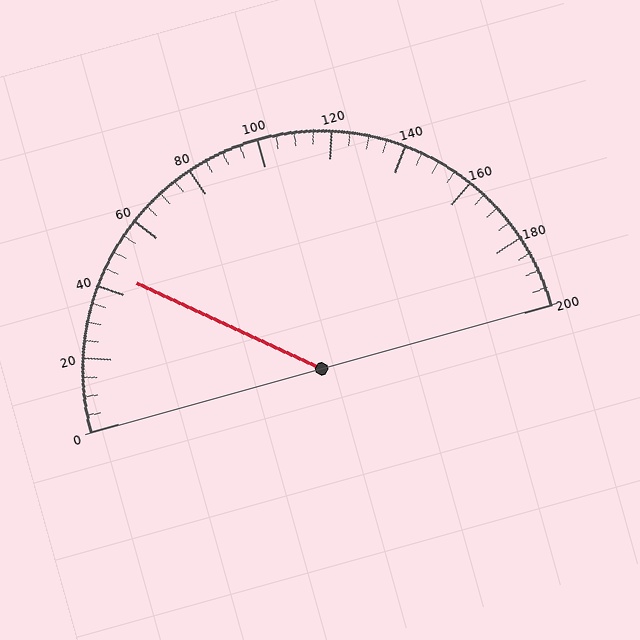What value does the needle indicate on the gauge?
The needle indicates approximately 45.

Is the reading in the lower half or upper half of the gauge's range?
The reading is in the lower half of the range (0 to 200).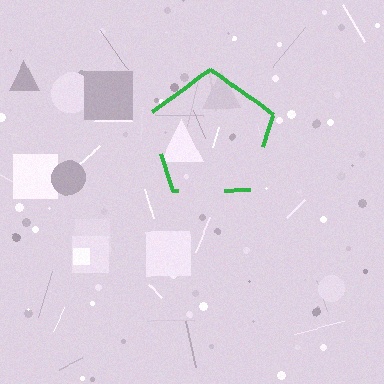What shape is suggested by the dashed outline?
The dashed outline suggests a pentagon.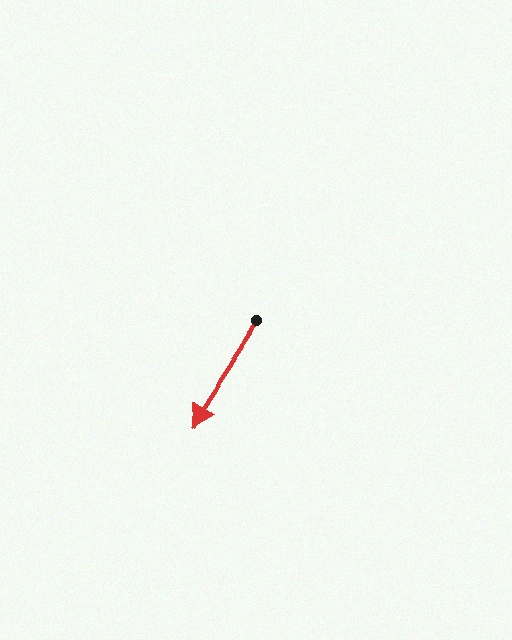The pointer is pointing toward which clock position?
Roughly 7 o'clock.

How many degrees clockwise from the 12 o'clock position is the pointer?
Approximately 213 degrees.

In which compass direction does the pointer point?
Southwest.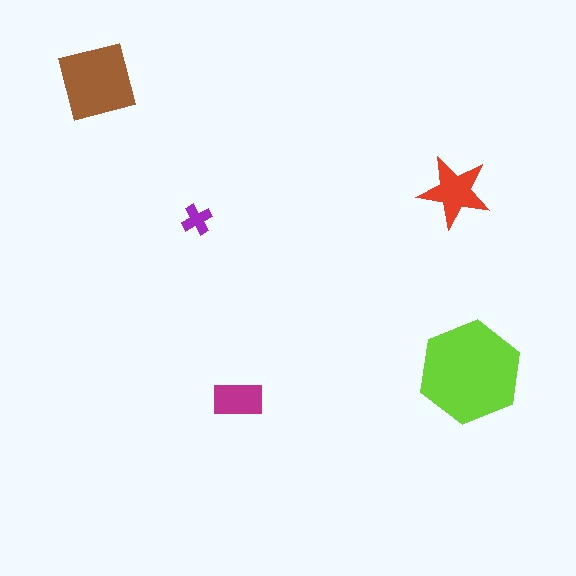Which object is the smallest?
The purple cross.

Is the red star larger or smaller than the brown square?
Smaller.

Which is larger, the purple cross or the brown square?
The brown square.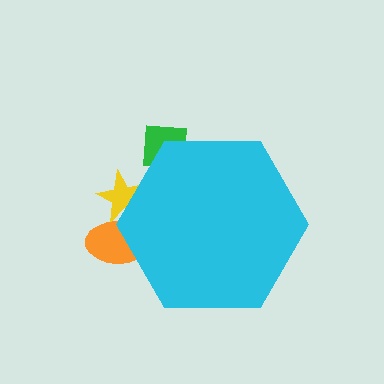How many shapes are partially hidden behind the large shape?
3 shapes are partially hidden.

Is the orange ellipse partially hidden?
Yes, the orange ellipse is partially hidden behind the cyan hexagon.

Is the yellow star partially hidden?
Yes, the yellow star is partially hidden behind the cyan hexagon.